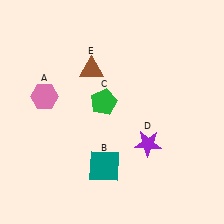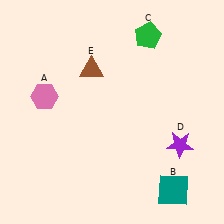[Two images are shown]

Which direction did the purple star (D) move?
The purple star (D) moved right.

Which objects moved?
The objects that moved are: the teal square (B), the green pentagon (C), the purple star (D).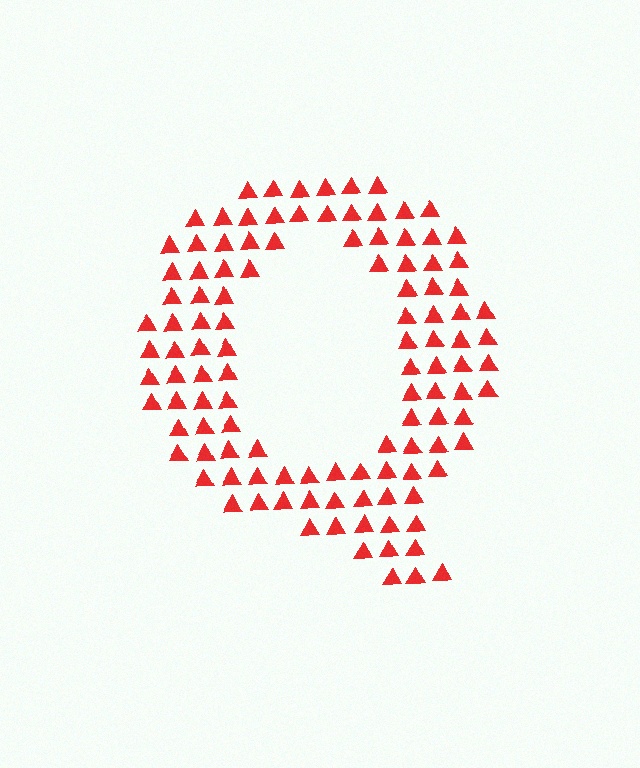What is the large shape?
The large shape is the letter Q.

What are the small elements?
The small elements are triangles.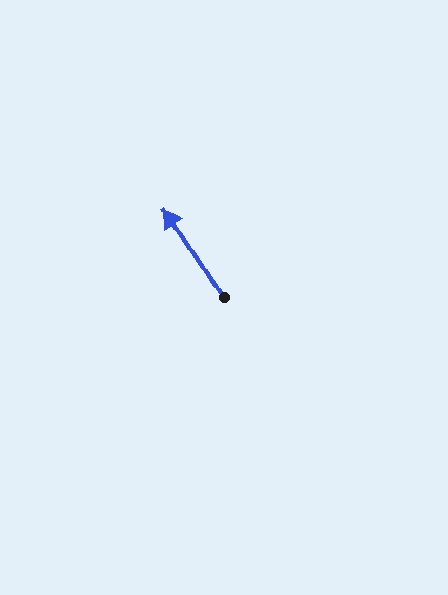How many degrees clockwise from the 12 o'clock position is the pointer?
Approximately 329 degrees.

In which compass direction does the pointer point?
Northwest.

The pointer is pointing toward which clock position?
Roughly 11 o'clock.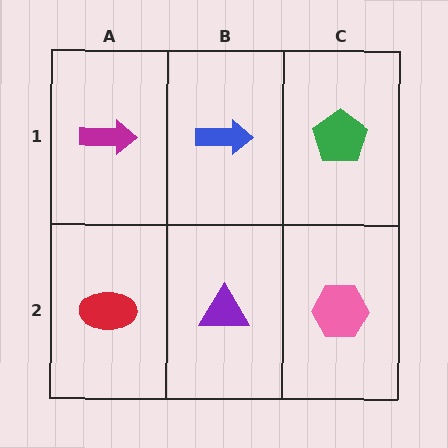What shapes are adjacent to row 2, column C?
A green pentagon (row 1, column C), a purple triangle (row 2, column B).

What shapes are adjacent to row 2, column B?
A blue arrow (row 1, column B), a red ellipse (row 2, column A), a pink hexagon (row 2, column C).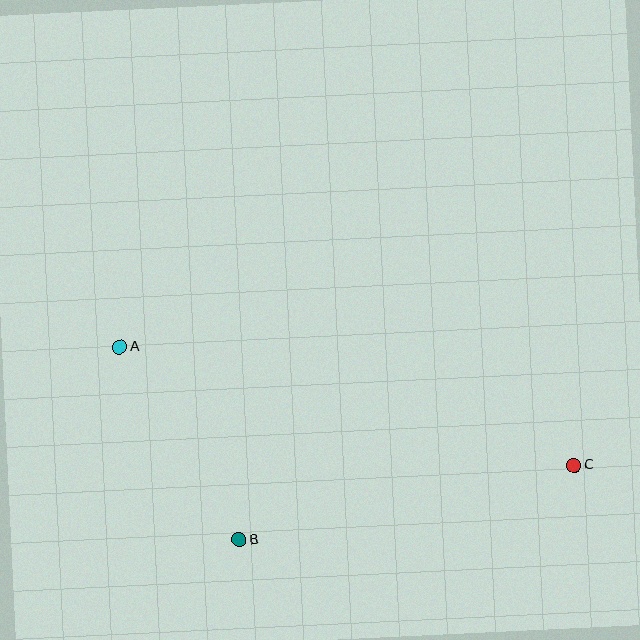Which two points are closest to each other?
Points A and B are closest to each other.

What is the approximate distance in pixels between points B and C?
The distance between B and C is approximately 343 pixels.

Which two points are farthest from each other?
Points A and C are farthest from each other.